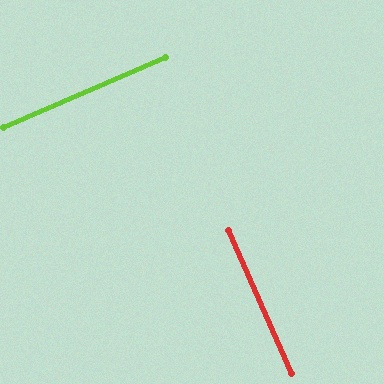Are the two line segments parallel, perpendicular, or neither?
Perpendicular — they meet at approximately 90°.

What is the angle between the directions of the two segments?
Approximately 90 degrees.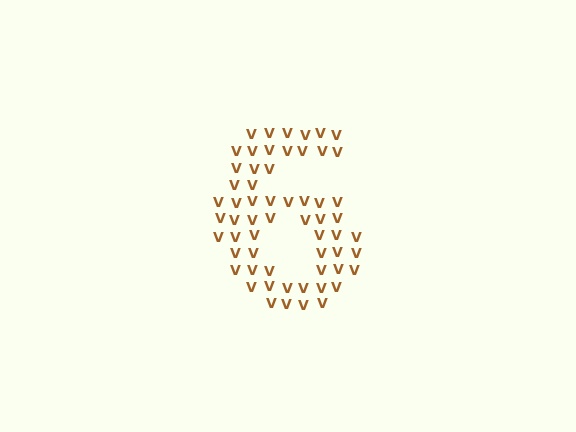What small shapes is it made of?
It is made of small letter V's.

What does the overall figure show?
The overall figure shows the digit 6.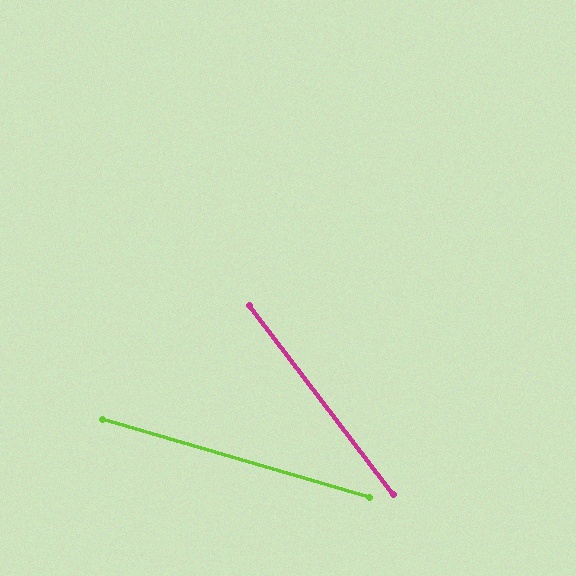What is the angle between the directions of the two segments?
Approximately 37 degrees.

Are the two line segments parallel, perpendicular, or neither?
Neither parallel nor perpendicular — they differ by about 37°.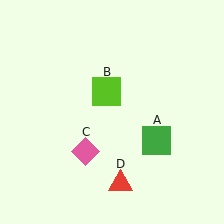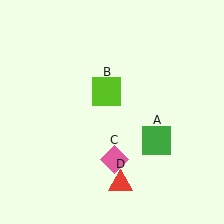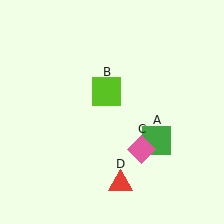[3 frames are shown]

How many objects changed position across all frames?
1 object changed position: pink diamond (object C).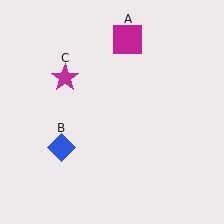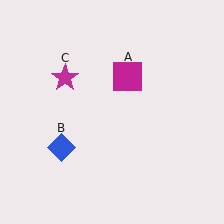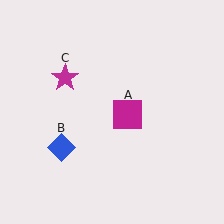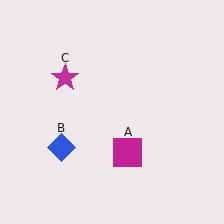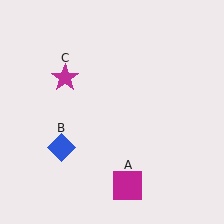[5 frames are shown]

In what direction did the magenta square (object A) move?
The magenta square (object A) moved down.